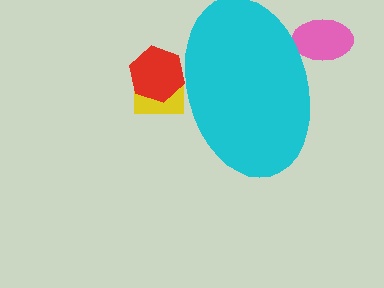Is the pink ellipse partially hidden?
Yes, the pink ellipse is partially hidden behind the cyan ellipse.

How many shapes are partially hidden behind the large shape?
3 shapes are partially hidden.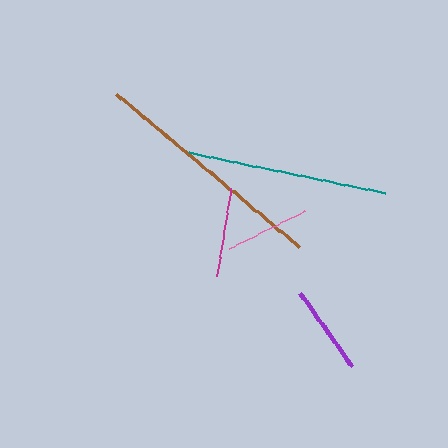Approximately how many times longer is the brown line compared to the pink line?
The brown line is approximately 2.8 times the length of the pink line.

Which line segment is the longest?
The brown line is the longest at approximately 239 pixels.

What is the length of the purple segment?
The purple segment is approximately 91 pixels long.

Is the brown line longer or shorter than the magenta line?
The brown line is longer than the magenta line.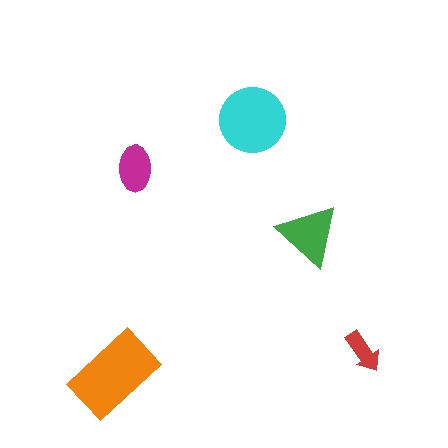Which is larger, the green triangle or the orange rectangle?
The orange rectangle.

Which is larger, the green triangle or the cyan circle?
The cyan circle.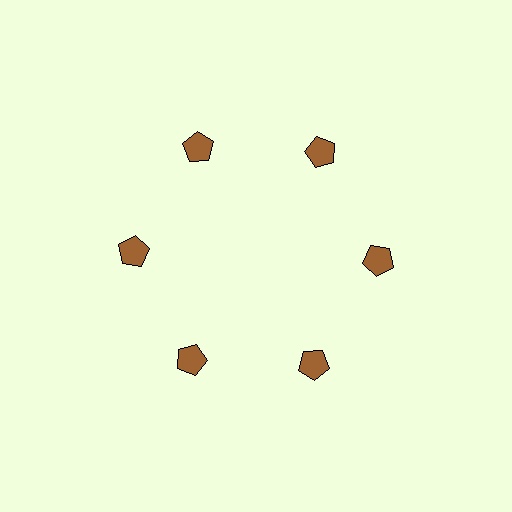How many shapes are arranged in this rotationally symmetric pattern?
There are 6 shapes, arranged in 6 groups of 1.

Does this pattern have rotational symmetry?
Yes, this pattern has 6-fold rotational symmetry. It looks the same after rotating 60 degrees around the center.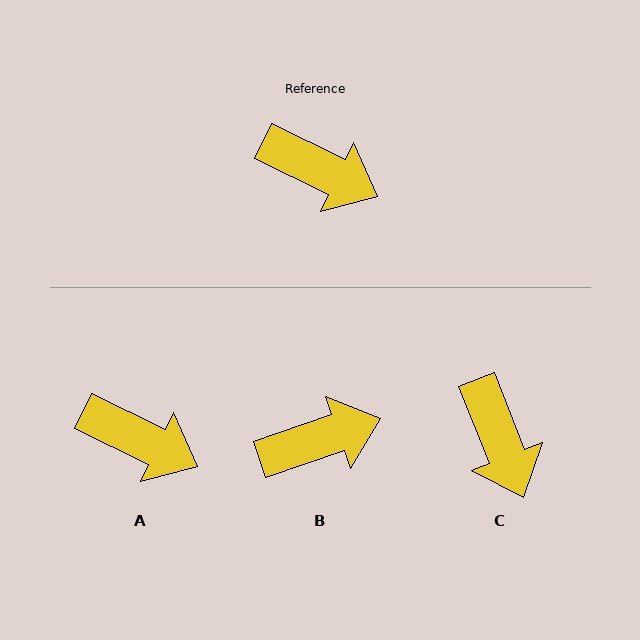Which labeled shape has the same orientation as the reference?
A.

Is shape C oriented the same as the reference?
No, it is off by about 42 degrees.